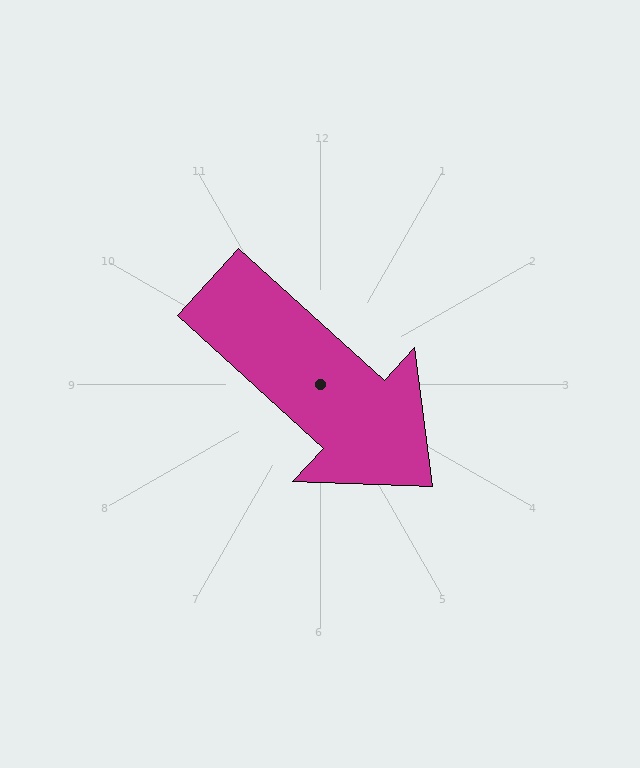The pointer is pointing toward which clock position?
Roughly 4 o'clock.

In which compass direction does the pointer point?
Southeast.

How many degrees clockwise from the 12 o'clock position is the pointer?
Approximately 132 degrees.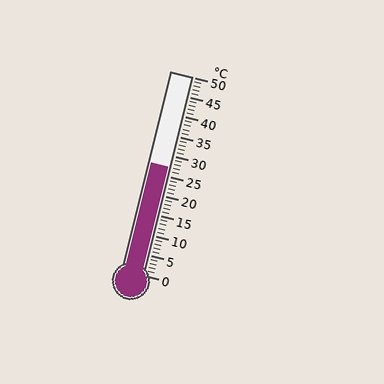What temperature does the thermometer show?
The thermometer shows approximately 27°C.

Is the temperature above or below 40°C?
The temperature is below 40°C.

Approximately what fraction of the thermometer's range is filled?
The thermometer is filled to approximately 55% of its range.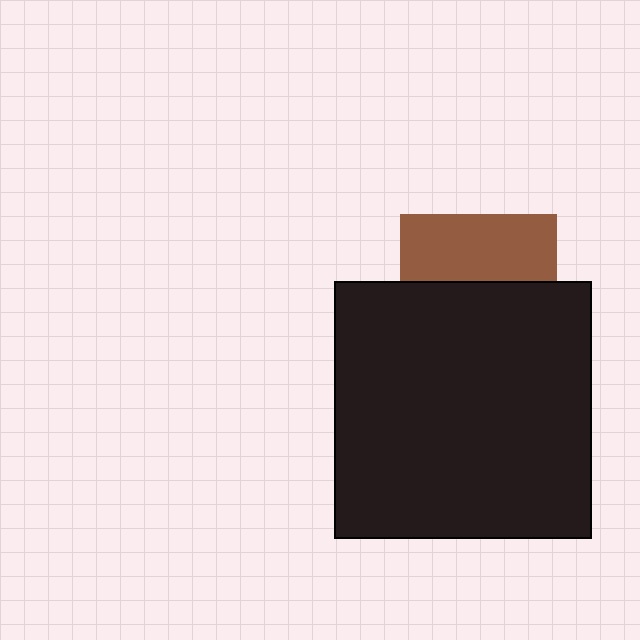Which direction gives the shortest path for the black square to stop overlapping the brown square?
Moving down gives the shortest separation.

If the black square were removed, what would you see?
You would see the complete brown square.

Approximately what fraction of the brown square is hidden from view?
Roughly 57% of the brown square is hidden behind the black square.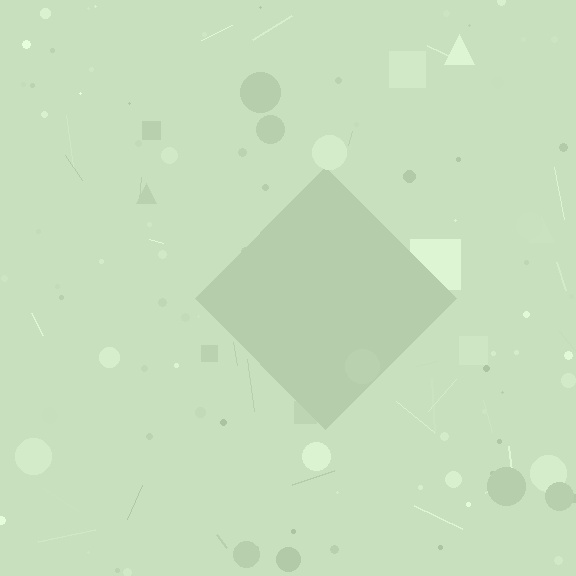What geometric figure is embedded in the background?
A diamond is embedded in the background.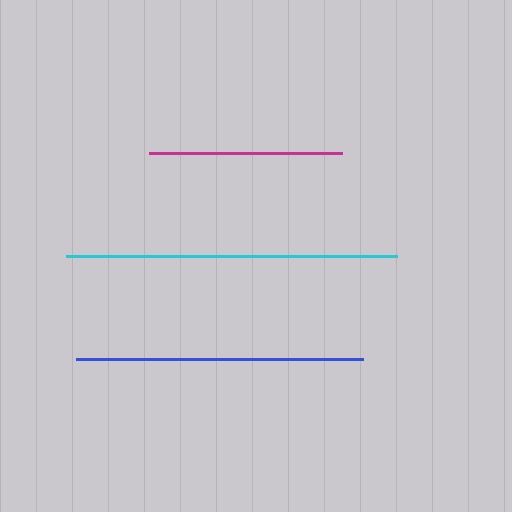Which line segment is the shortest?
The magenta line is the shortest at approximately 193 pixels.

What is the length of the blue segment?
The blue segment is approximately 287 pixels long.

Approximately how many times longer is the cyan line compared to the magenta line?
The cyan line is approximately 1.7 times the length of the magenta line.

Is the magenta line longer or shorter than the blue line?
The blue line is longer than the magenta line.